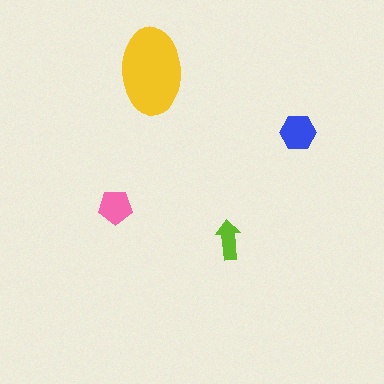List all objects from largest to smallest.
The yellow ellipse, the blue hexagon, the pink pentagon, the lime arrow.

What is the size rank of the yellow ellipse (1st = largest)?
1st.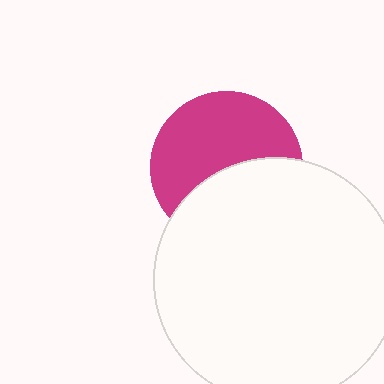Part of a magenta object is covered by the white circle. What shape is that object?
It is a circle.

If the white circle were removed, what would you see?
You would see the complete magenta circle.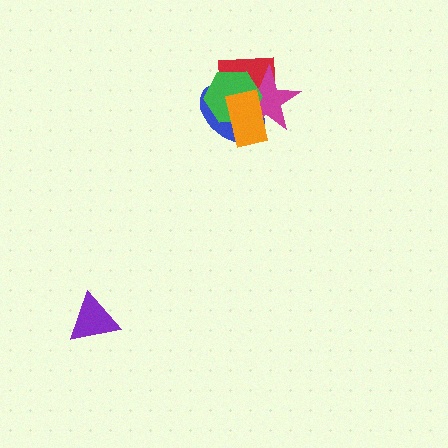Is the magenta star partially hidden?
Yes, it is partially covered by another shape.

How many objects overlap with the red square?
4 objects overlap with the red square.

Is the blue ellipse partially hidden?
Yes, it is partially covered by another shape.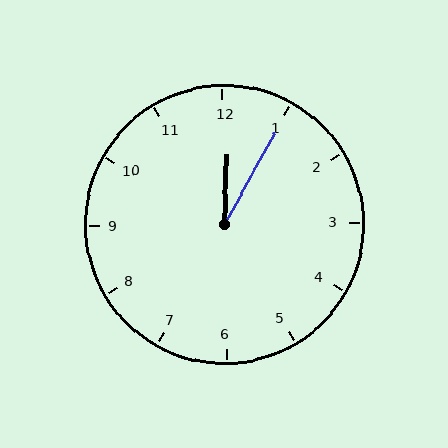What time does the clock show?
12:05.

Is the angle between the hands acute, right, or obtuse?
It is acute.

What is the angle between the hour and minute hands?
Approximately 28 degrees.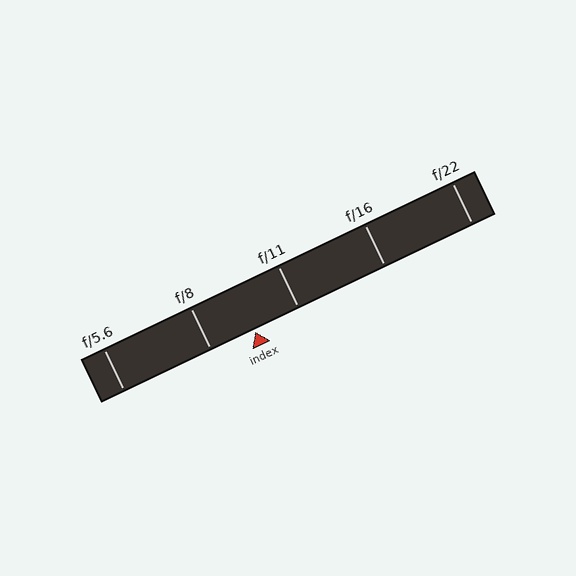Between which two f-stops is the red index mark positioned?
The index mark is between f/8 and f/11.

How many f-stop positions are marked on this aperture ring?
There are 5 f-stop positions marked.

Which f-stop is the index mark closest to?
The index mark is closest to f/11.